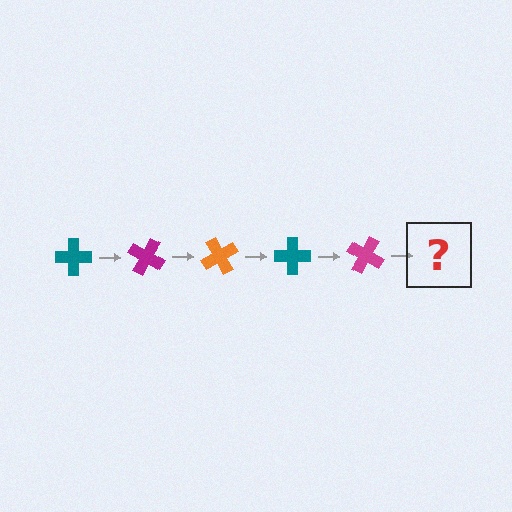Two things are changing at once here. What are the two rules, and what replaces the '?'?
The two rules are that it rotates 30 degrees each step and the color cycles through teal, magenta, and orange. The '?' should be an orange cross, rotated 150 degrees from the start.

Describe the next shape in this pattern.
It should be an orange cross, rotated 150 degrees from the start.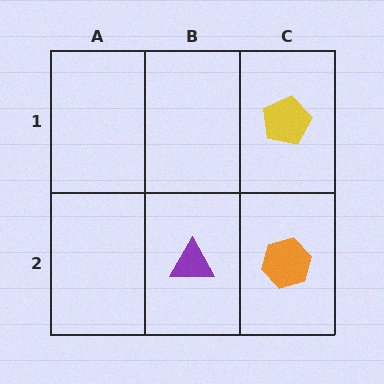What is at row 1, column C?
A yellow pentagon.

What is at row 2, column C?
An orange hexagon.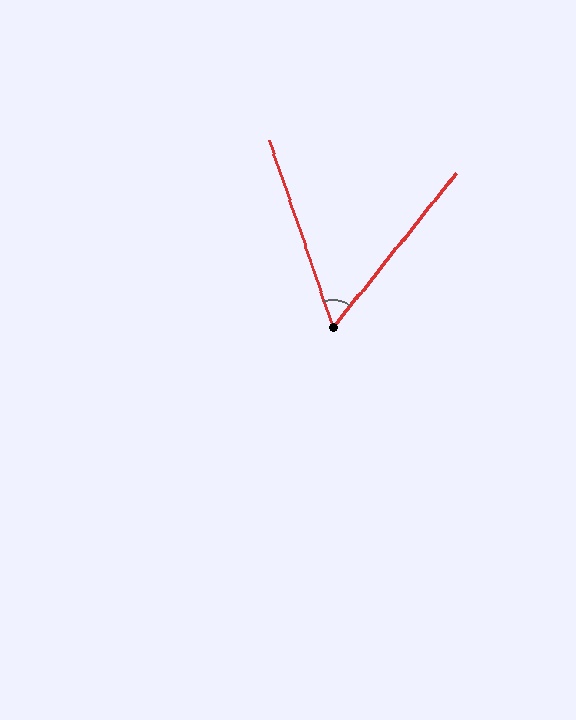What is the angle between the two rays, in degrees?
Approximately 57 degrees.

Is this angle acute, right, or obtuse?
It is acute.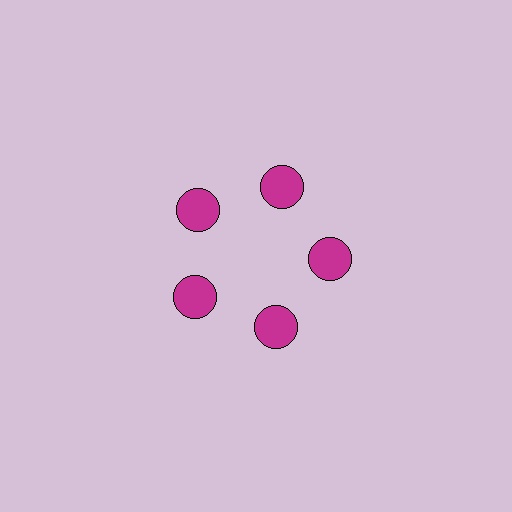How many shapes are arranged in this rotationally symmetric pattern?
There are 5 shapes, arranged in 5 groups of 1.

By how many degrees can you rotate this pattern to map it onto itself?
The pattern maps onto itself every 72 degrees of rotation.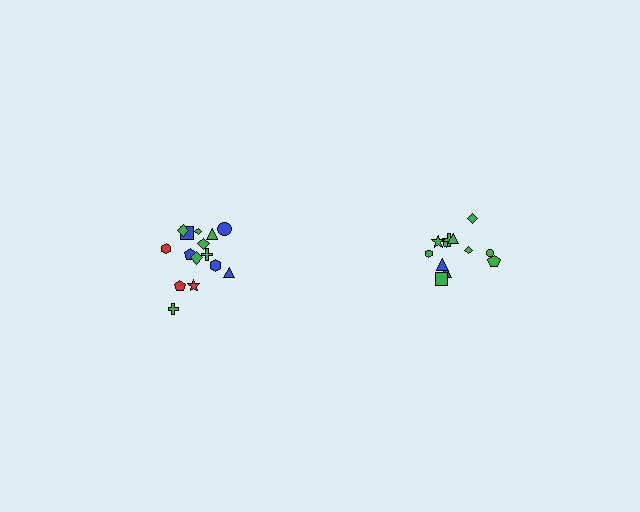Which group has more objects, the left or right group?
The left group.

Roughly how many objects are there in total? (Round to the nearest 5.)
Roughly 25 objects in total.